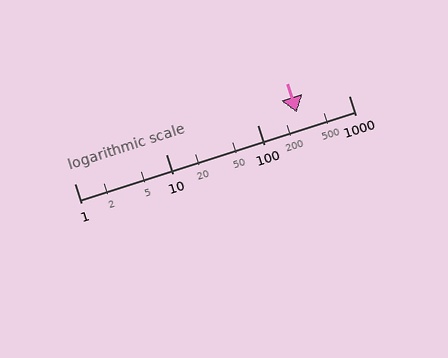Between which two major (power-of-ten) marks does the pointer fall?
The pointer is between 100 and 1000.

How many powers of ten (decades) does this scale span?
The scale spans 3 decades, from 1 to 1000.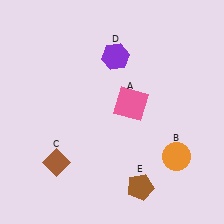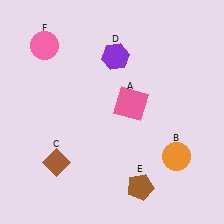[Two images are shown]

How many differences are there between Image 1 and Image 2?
There is 1 difference between the two images.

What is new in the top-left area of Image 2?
A pink circle (F) was added in the top-left area of Image 2.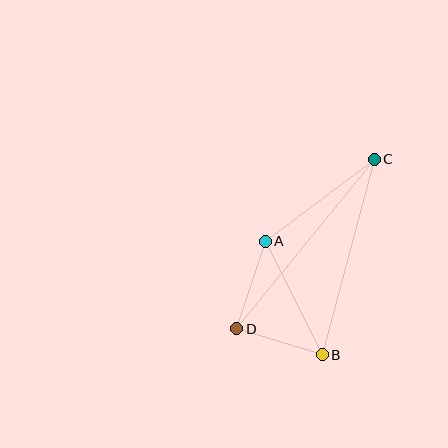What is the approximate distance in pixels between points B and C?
The distance between B and C is approximately 203 pixels.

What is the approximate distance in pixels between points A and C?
The distance between A and C is approximately 137 pixels.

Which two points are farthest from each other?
Points C and D are farthest from each other.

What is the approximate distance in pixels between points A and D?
The distance between A and D is approximately 92 pixels.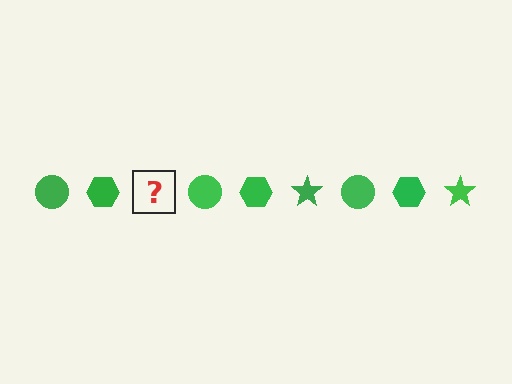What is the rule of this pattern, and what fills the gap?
The rule is that the pattern cycles through circle, hexagon, star shapes in green. The gap should be filled with a green star.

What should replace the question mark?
The question mark should be replaced with a green star.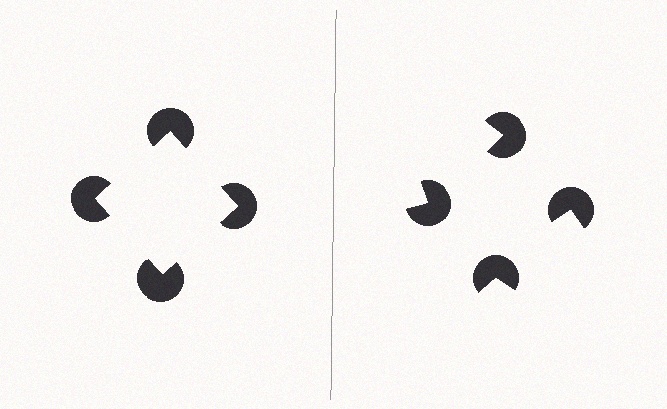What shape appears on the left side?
An illusory square.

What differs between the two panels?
The pac-man discs are positioned identically on both sides; only the wedge orientations differ. On the left they align to a square; on the right they are misaligned.